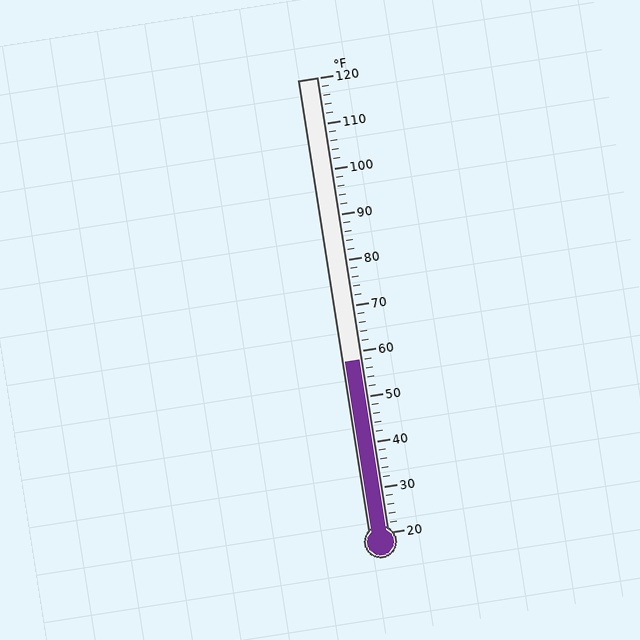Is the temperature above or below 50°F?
The temperature is above 50°F.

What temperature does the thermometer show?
The thermometer shows approximately 58°F.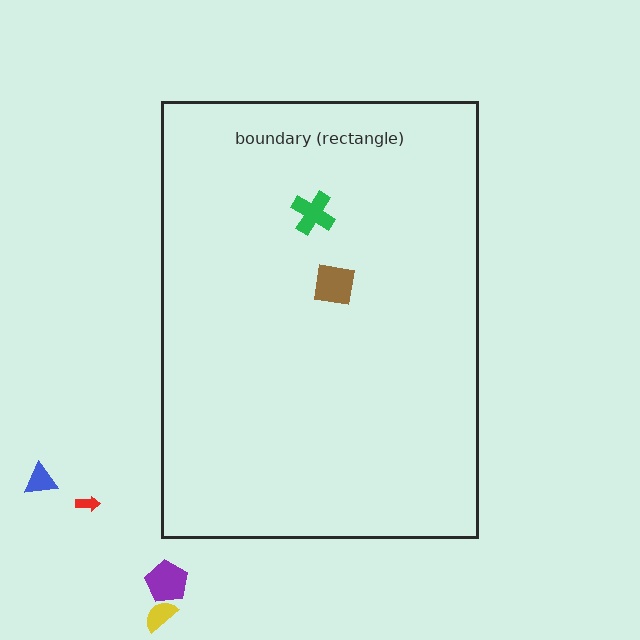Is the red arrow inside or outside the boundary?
Outside.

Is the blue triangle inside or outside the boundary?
Outside.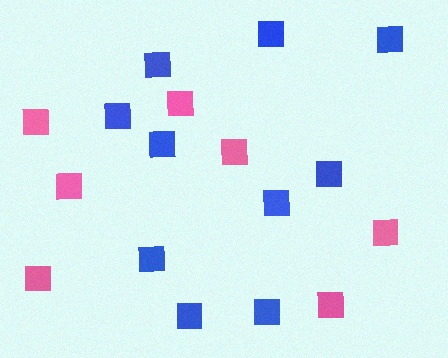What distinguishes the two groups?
There are 2 groups: one group of pink squares (7) and one group of blue squares (10).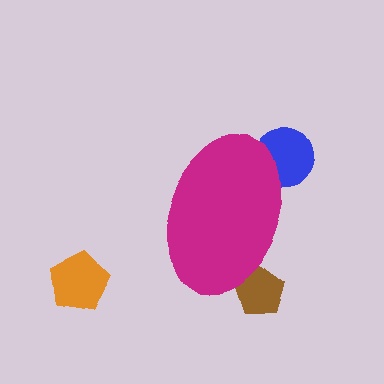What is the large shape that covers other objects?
A magenta ellipse.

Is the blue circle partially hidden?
Yes, the blue circle is partially hidden behind the magenta ellipse.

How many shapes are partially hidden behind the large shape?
2 shapes are partially hidden.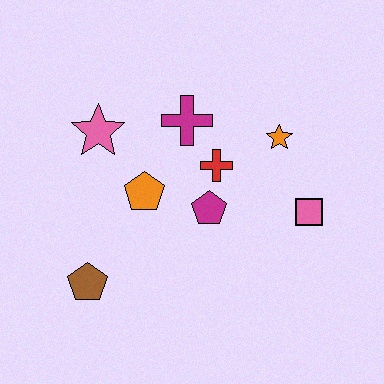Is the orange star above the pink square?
Yes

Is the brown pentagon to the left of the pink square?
Yes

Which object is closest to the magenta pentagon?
The red cross is closest to the magenta pentagon.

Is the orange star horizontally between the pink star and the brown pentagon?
No